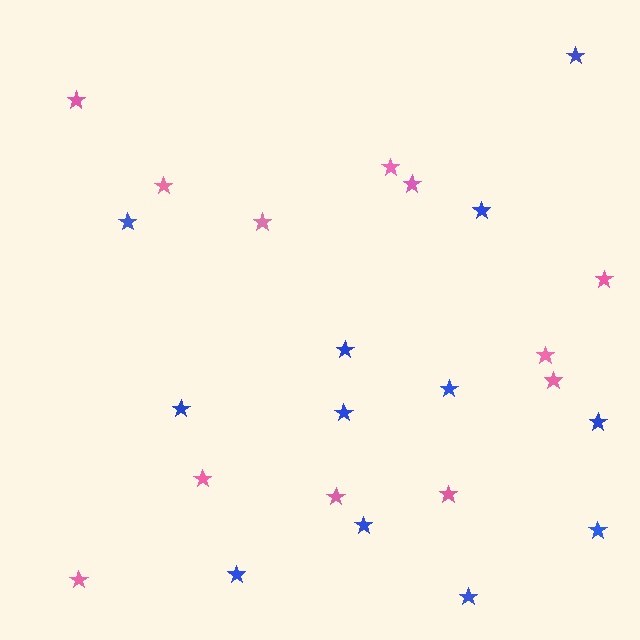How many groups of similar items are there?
There are 2 groups: one group of blue stars (12) and one group of pink stars (12).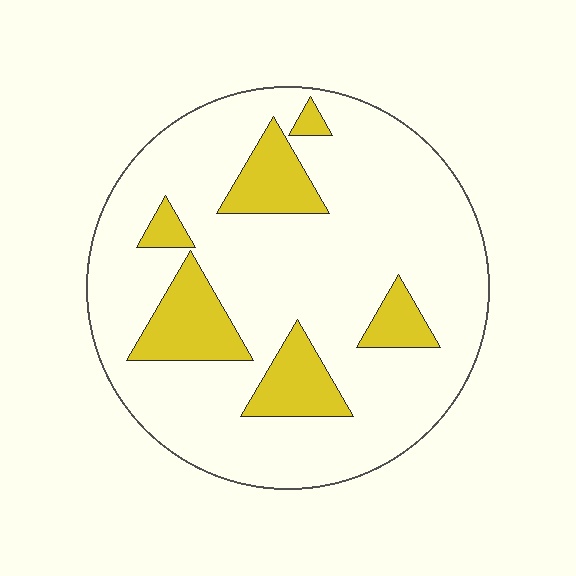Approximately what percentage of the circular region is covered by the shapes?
Approximately 20%.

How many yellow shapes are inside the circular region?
6.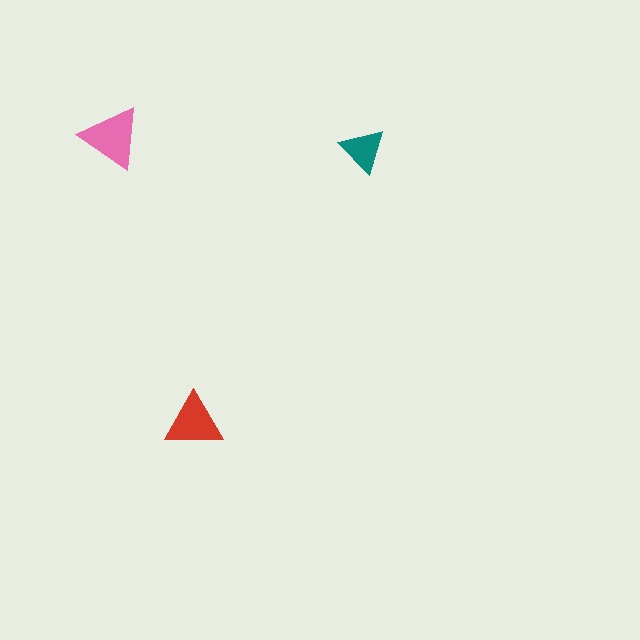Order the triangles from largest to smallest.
the pink one, the red one, the teal one.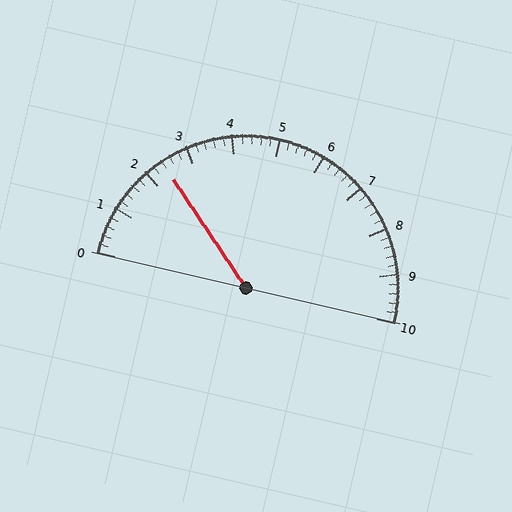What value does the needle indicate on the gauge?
The needle indicates approximately 2.4.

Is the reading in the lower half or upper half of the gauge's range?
The reading is in the lower half of the range (0 to 10).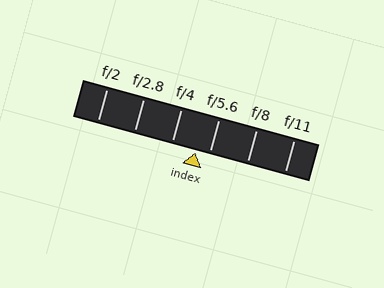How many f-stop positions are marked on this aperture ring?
There are 6 f-stop positions marked.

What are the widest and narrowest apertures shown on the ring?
The widest aperture shown is f/2 and the narrowest is f/11.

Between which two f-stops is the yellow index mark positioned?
The index mark is between f/4 and f/5.6.